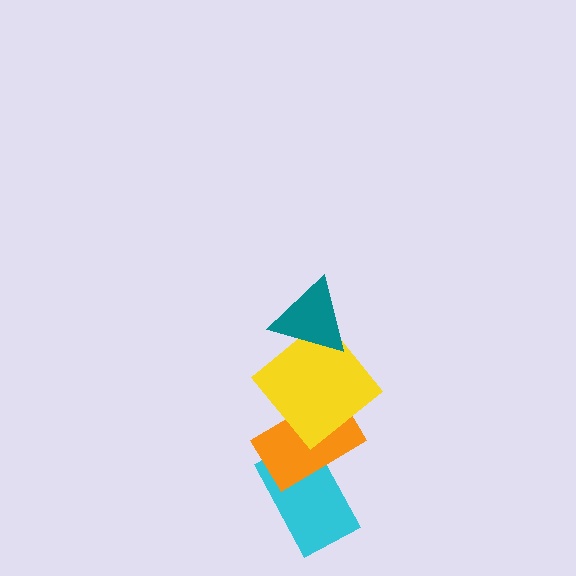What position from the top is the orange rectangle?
The orange rectangle is 3rd from the top.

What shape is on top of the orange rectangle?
The yellow diamond is on top of the orange rectangle.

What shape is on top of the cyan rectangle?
The orange rectangle is on top of the cyan rectangle.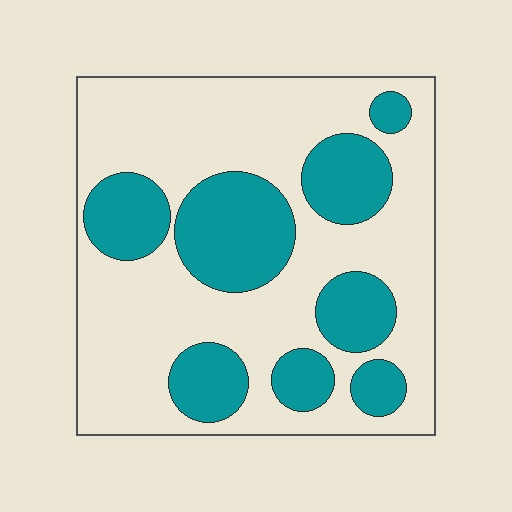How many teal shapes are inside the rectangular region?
8.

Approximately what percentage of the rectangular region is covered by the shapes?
Approximately 30%.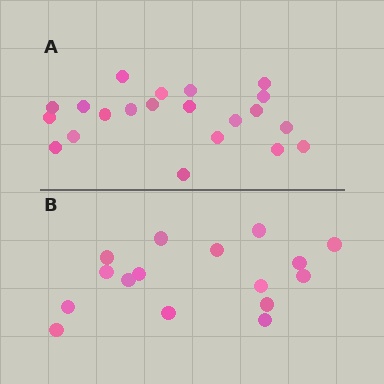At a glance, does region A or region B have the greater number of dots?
Region A (the top region) has more dots.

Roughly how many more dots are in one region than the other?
Region A has about 5 more dots than region B.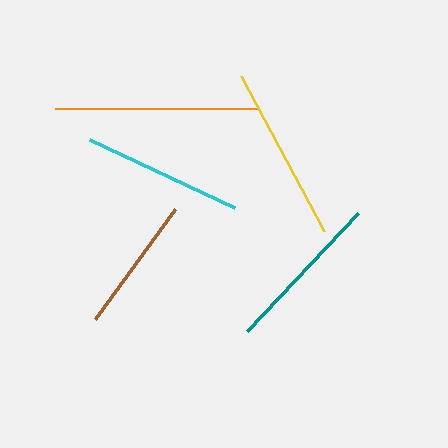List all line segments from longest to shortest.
From longest to shortest: orange, yellow, teal, cyan, brown.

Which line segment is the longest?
The orange line is the longest at approximately 201 pixels.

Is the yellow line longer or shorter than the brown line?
The yellow line is longer than the brown line.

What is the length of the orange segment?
The orange segment is approximately 201 pixels long.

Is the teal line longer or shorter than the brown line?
The teal line is longer than the brown line.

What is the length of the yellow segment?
The yellow segment is approximately 176 pixels long.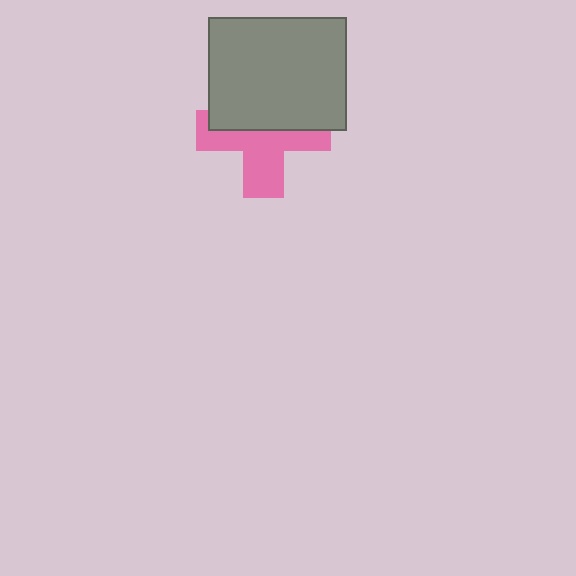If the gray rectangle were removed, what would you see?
You would see the complete pink cross.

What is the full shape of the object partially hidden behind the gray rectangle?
The partially hidden object is a pink cross.